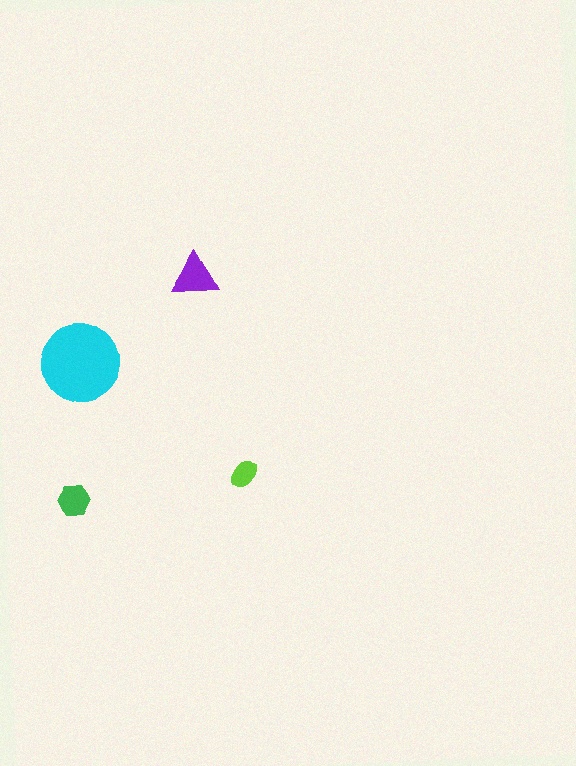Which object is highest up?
The purple triangle is topmost.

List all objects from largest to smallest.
The cyan circle, the purple triangle, the green hexagon, the lime ellipse.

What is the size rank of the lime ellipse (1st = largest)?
4th.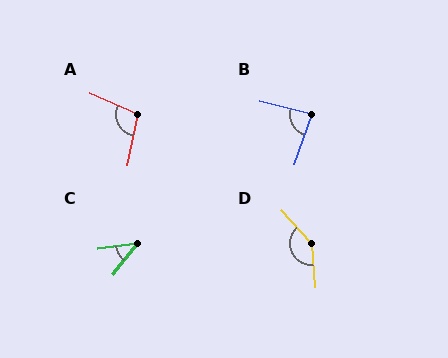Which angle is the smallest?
C, at approximately 44 degrees.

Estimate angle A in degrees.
Approximately 102 degrees.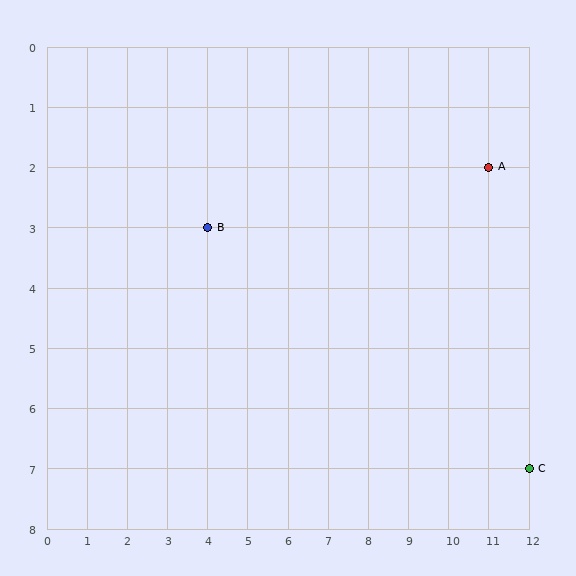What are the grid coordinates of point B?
Point B is at grid coordinates (4, 3).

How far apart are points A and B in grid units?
Points A and B are 7 columns and 1 row apart (about 7.1 grid units diagonally).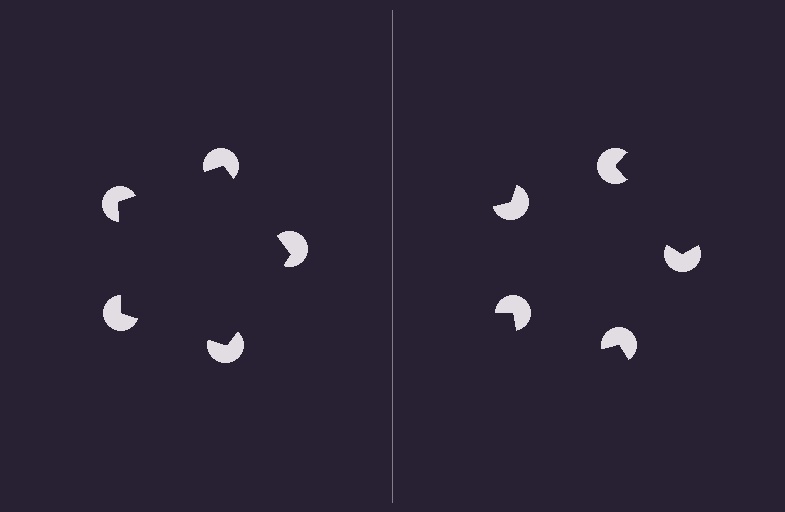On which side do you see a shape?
An illusory pentagon appears on the left side. On the right side the wedge cuts are rotated, so no coherent shape forms.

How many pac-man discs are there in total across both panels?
10 — 5 on each side.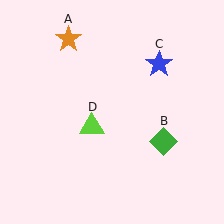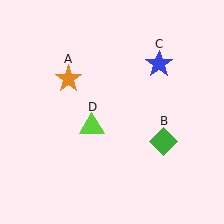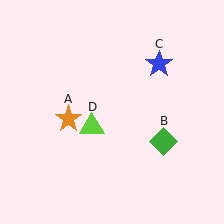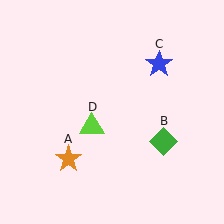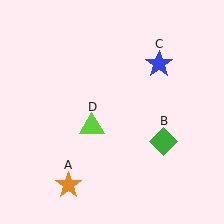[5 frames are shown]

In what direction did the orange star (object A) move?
The orange star (object A) moved down.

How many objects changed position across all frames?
1 object changed position: orange star (object A).